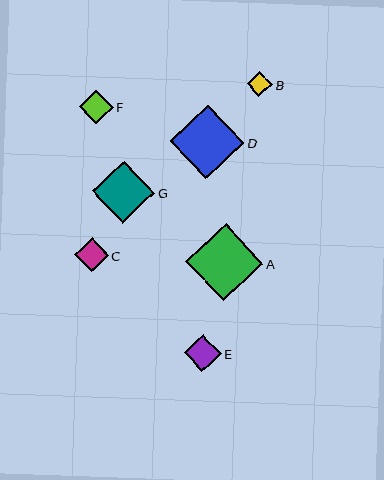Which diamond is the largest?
Diamond A is the largest with a size of approximately 77 pixels.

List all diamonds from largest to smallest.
From largest to smallest: A, D, G, E, C, F, B.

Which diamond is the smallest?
Diamond B is the smallest with a size of approximately 26 pixels.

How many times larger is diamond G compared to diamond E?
Diamond G is approximately 1.7 times the size of diamond E.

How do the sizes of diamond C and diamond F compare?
Diamond C and diamond F are approximately the same size.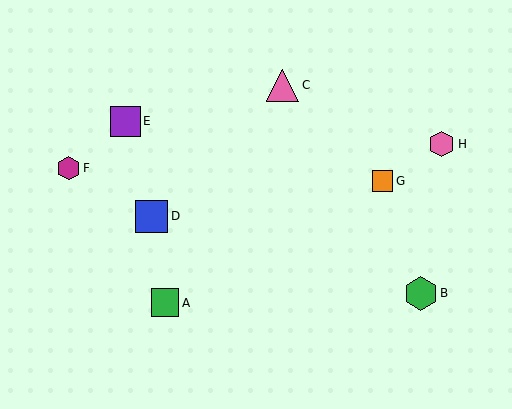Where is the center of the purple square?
The center of the purple square is at (126, 121).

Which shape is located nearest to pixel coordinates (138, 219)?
The blue square (labeled D) at (151, 216) is nearest to that location.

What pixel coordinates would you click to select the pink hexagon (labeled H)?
Click at (442, 144) to select the pink hexagon H.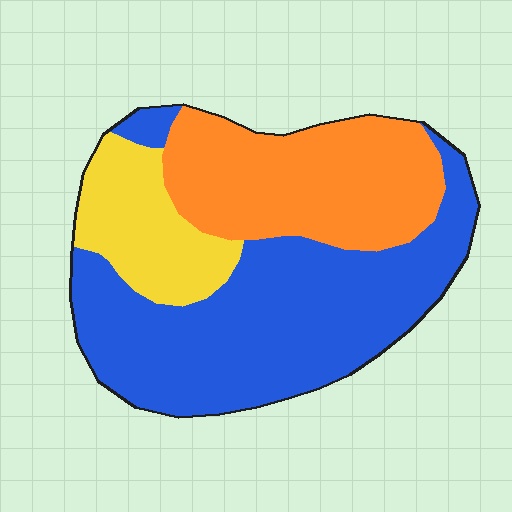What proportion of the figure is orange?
Orange covers roughly 30% of the figure.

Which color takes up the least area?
Yellow, at roughly 15%.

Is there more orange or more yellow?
Orange.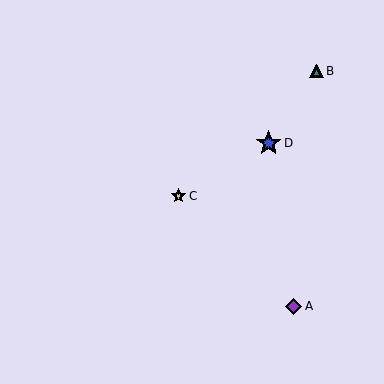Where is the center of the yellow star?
The center of the yellow star is at (178, 196).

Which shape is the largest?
The blue star (labeled D) is the largest.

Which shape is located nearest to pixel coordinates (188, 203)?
The yellow star (labeled C) at (178, 196) is nearest to that location.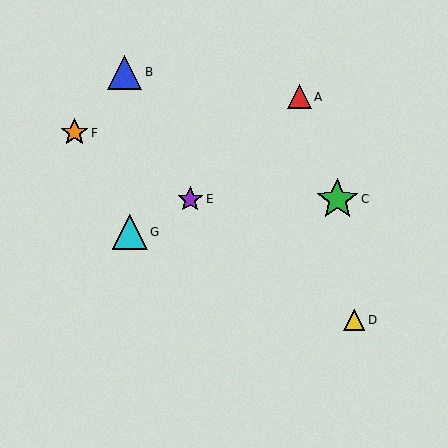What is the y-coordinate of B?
Object B is at y≈72.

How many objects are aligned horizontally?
2 objects (C, E) are aligned horizontally.